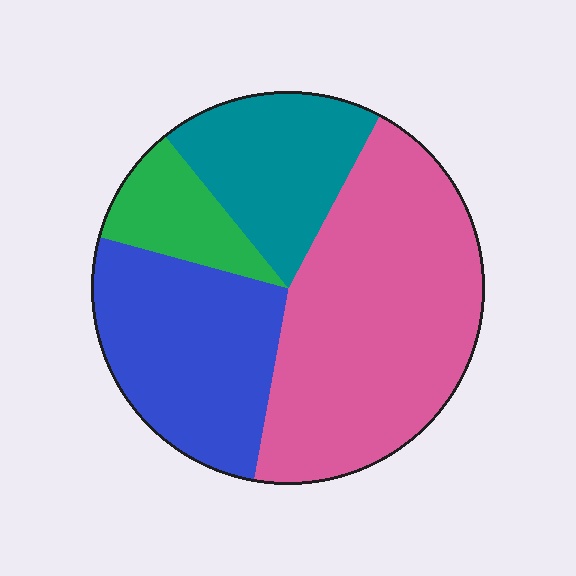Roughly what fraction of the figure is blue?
Blue takes up between a sixth and a third of the figure.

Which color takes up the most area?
Pink, at roughly 45%.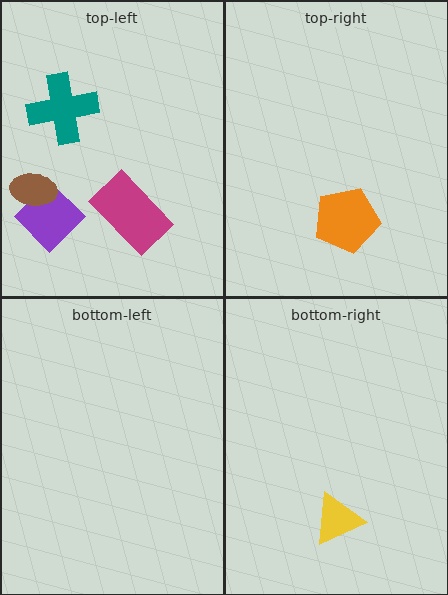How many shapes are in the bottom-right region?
1.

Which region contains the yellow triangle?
The bottom-right region.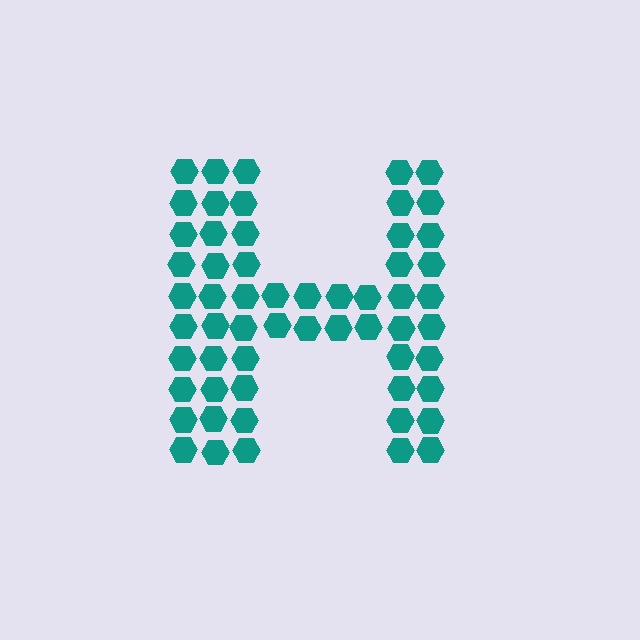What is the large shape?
The large shape is the letter H.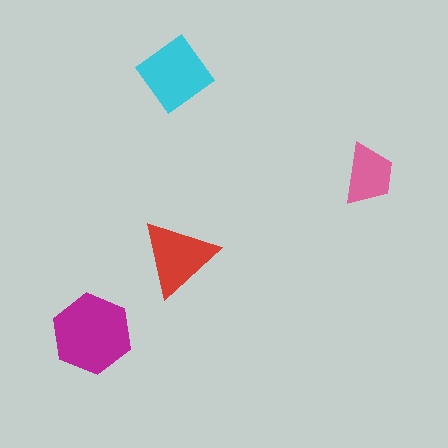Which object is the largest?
The magenta hexagon.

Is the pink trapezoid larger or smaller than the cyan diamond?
Smaller.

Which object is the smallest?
The pink trapezoid.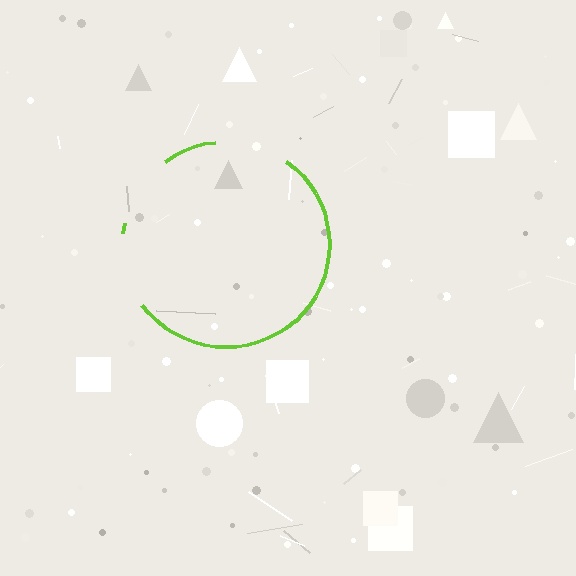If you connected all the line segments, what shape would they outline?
They would outline a circle.